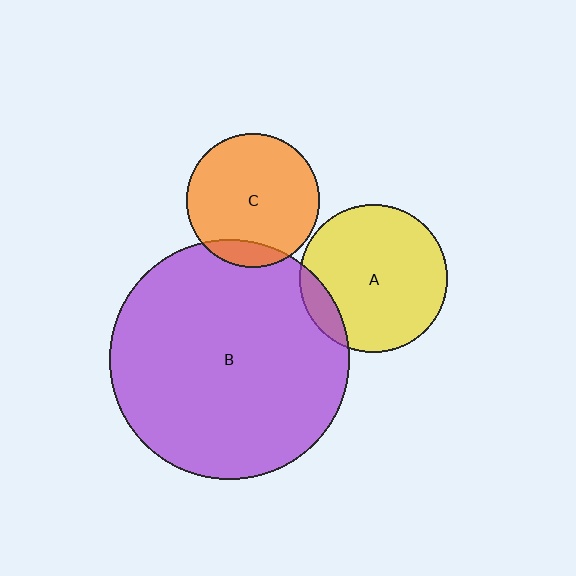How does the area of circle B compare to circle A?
Approximately 2.6 times.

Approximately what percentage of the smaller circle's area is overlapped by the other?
Approximately 10%.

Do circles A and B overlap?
Yes.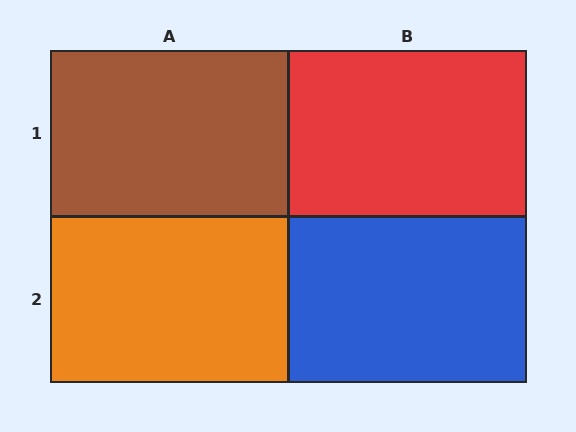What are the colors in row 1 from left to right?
Brown, red.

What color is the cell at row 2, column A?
Orange.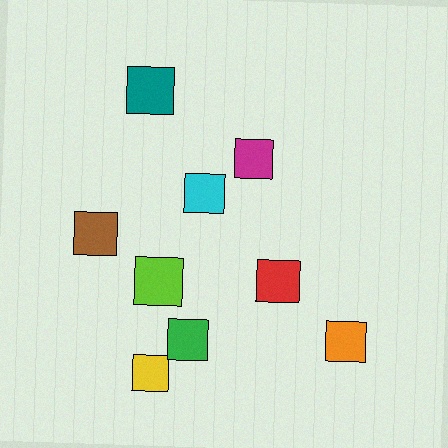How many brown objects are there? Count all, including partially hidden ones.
There is 1 brown object.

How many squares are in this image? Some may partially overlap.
There are 9 squares.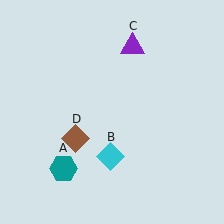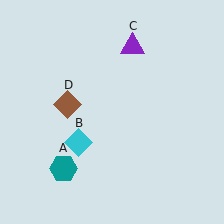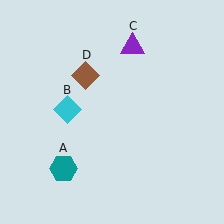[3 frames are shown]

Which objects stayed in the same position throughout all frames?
Teal hexagon (object A) and purple triangle (object C) remained stationary.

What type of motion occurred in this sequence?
The cyan diamond (object B), brown diamond (object D) rotated clockwise around the center of the scene.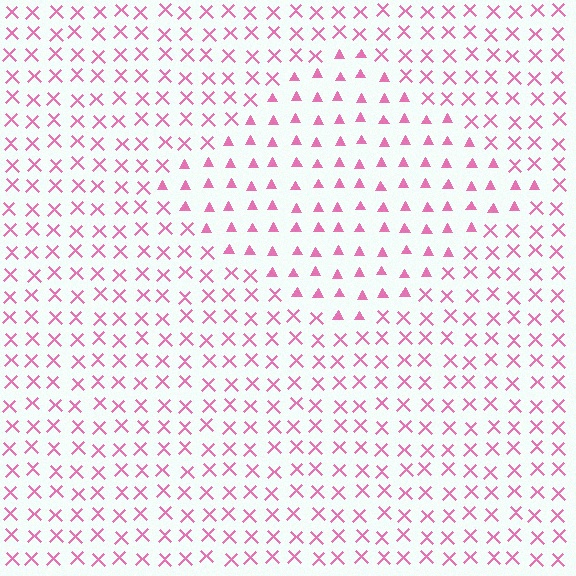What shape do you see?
I see a diamond.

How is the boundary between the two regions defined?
The boundary is defined by a change in element shape: triangles inside vs. X marks outside. All elements share the same color and spacing.